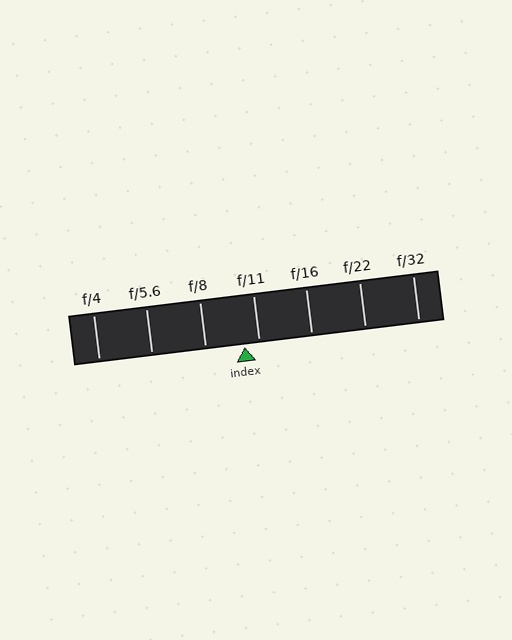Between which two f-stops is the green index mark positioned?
The index mark is between f/8 and f/11.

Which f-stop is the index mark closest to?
The index mark is closest to f/11.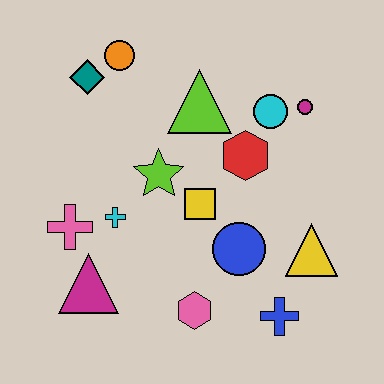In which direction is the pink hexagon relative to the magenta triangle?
The pink hexagon is to the right of the magenta triangle.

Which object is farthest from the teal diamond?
The blue cross is farthest from the teal diamond.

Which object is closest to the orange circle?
The teal diamond is closest to the orange circle.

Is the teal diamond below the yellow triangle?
No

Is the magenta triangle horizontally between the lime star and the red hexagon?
No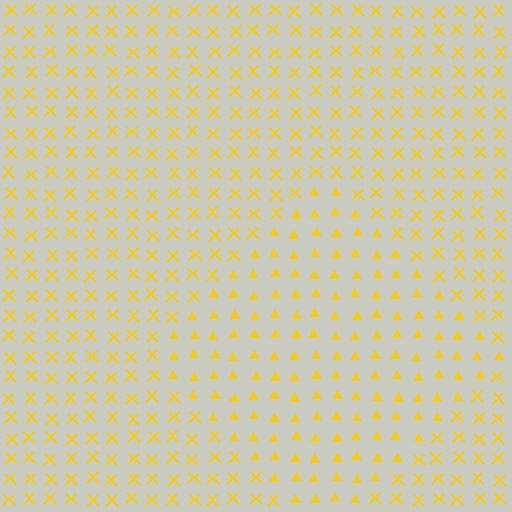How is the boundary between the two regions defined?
The boundary is defined by a change in element shape: triangles inside vs. X marks outside. All elements share the same color and spacing.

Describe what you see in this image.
The image is filled with small yellow elements arranged in a uniform grid. A diamond-shaped region contains triangles, while the surrounding area contains X marks. The boundary is defined purely by the change in element shape.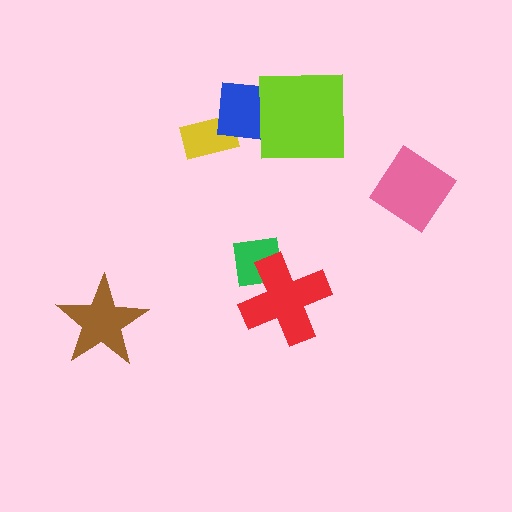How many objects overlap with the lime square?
1 object overlaps with the lime square.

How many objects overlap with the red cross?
1 object overlaps with the red cross.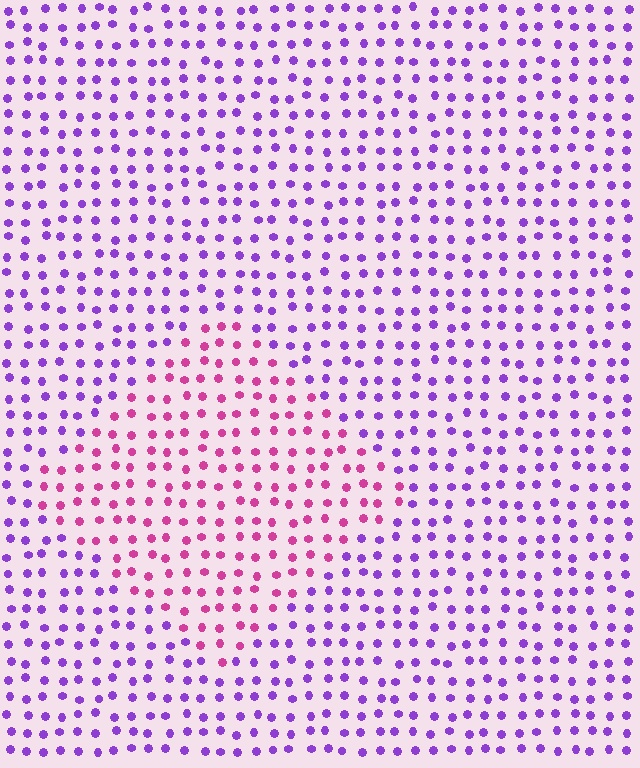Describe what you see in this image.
The image is filled with small purple elements in a uniform arrangement. A diamond-shaped region is visible where the elements are tinted to a slightly different hue, forming a subtle color boundary.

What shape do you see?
I see a diamond.